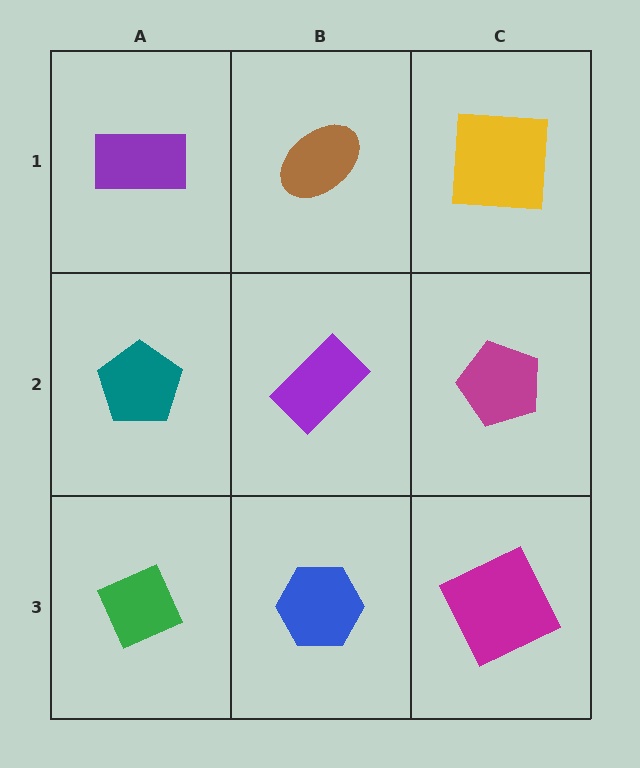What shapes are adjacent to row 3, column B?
A purple rectangle (row 2, column B), a green diamond (row 3, column A), a magenta square (row 3, column C).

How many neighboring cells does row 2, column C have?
3.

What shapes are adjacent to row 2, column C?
A yellow square (row 1, column C), a magenta square (row 3, column C), a purple rectangle (row 2, column B).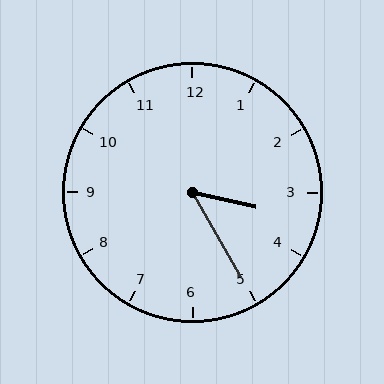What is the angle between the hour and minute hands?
Approximately 48 degrees.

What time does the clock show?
3:25.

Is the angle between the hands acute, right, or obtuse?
It is acute.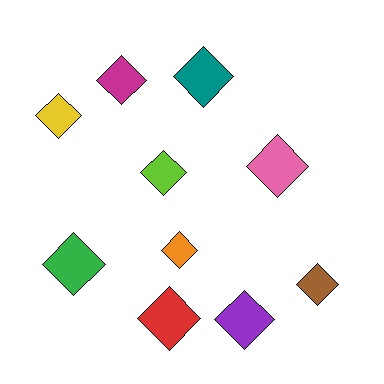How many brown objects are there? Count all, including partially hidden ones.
There is 1 brown object.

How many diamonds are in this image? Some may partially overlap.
There are 10 diamonds.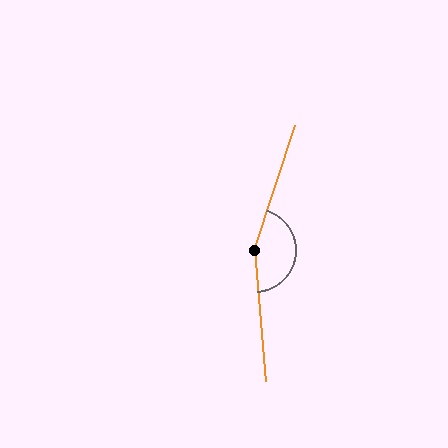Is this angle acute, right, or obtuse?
It is obtuse.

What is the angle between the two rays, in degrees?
Approximately 157 degrees.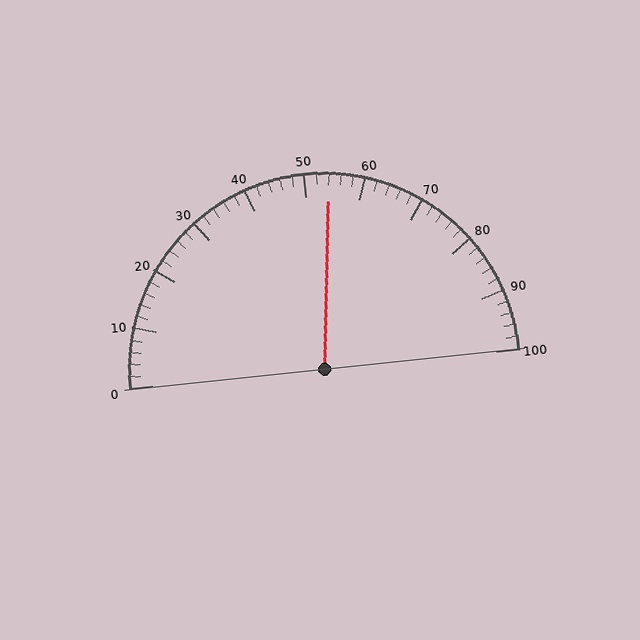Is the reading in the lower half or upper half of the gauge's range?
The reading is in the upper half of the range (0 to 100).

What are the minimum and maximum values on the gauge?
The gauge ranges from 0 to 100.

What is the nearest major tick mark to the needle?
The nearest major tick mark is 50.